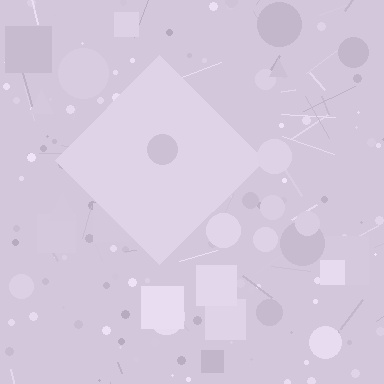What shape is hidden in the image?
A diamond is hidden in the image.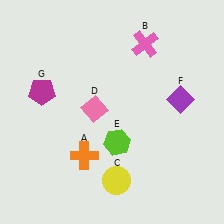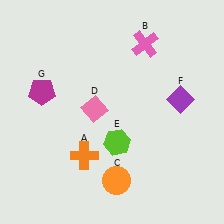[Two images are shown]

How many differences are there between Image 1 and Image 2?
There is 1 difference between the two images.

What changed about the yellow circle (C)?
In Image 1, C is yellow. In Image 2, it changed to orange.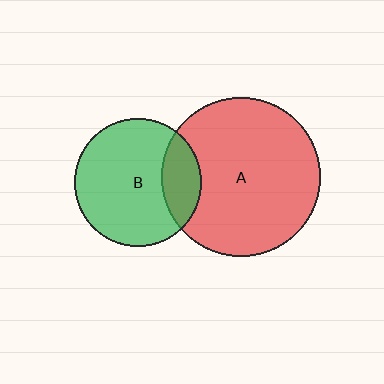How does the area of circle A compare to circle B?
Approximately 1.6 times.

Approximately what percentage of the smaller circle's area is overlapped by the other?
Approximately 20%.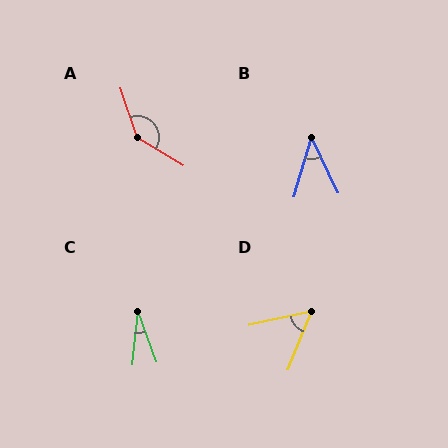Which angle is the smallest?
C, at approximately 27 degrees.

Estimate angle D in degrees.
Approximately 56 degrees.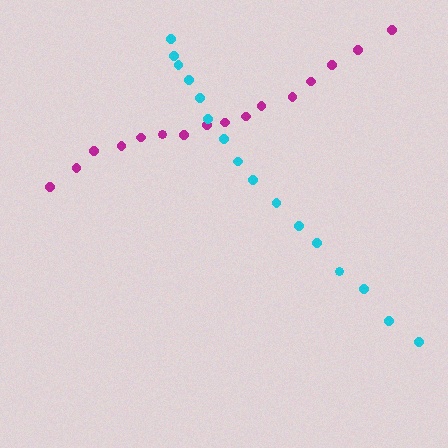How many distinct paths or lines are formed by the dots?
There are 2 distinct paths.